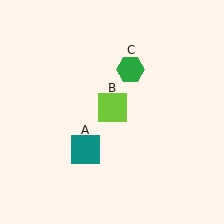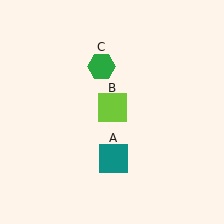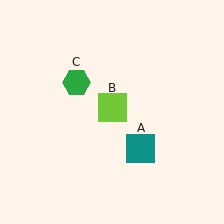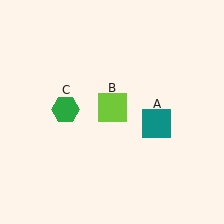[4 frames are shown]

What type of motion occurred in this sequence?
The teal square (object A), green hexagon (object C) rotated counterclockwise around the center of the scene.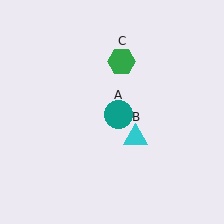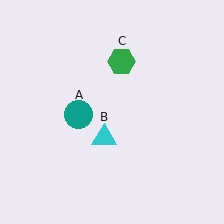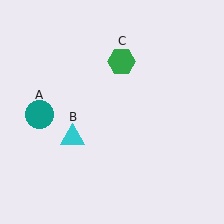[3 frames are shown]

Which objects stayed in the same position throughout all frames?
Green hexagon (object C) remained stationary.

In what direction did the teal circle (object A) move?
The teal circle (object A) moved left.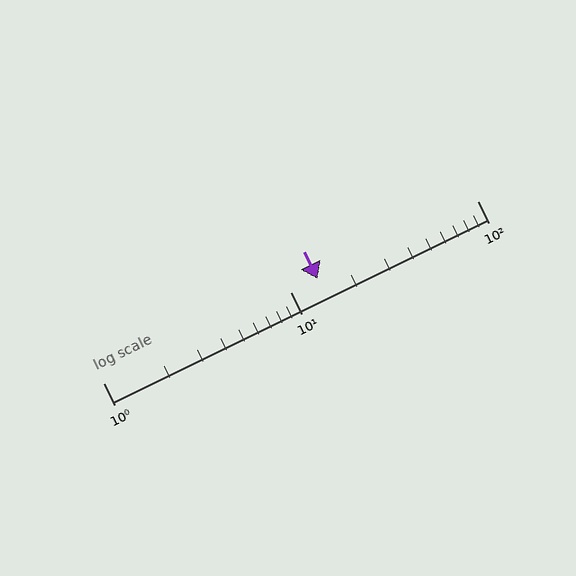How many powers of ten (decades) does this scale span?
The scale spans 2 decades, from 1 to 100.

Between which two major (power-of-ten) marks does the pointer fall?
The pointer is between 10 and 100.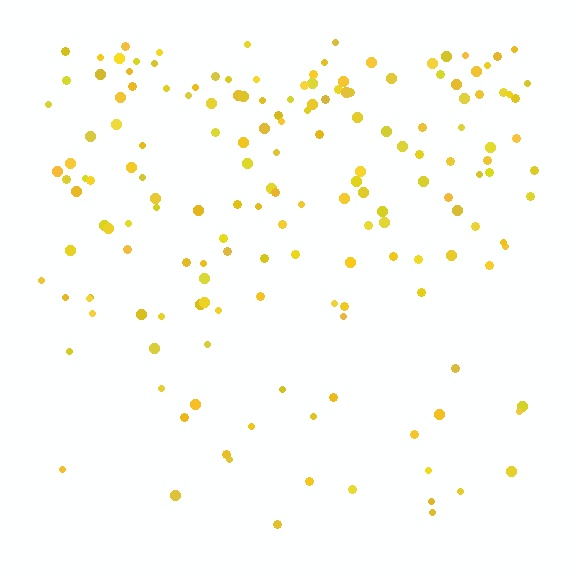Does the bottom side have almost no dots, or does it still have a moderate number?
Still a moderate number, just noticeably fewer than the top.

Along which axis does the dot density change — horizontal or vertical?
Vertical.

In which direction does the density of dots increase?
From bottom to top, with the top side densest.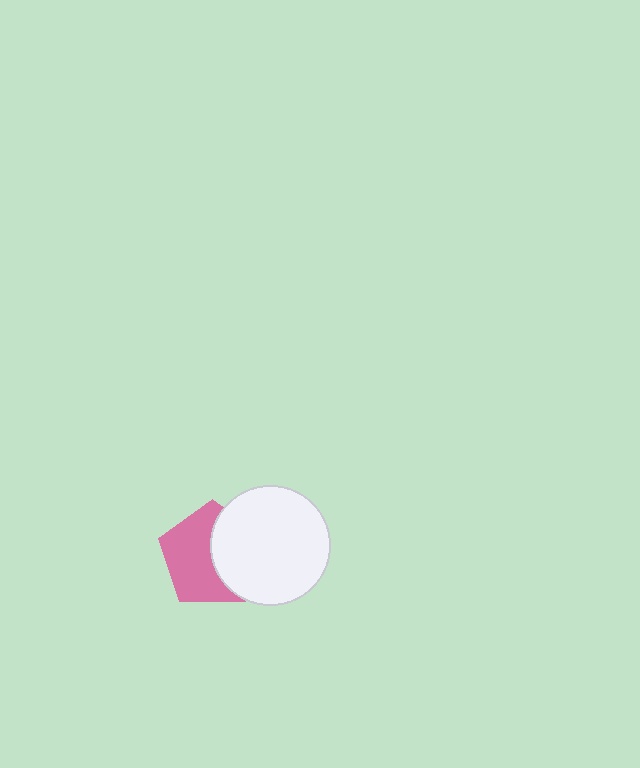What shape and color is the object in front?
The object in front is a white circle.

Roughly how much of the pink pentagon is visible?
About half of it is visible (roughly 58%).